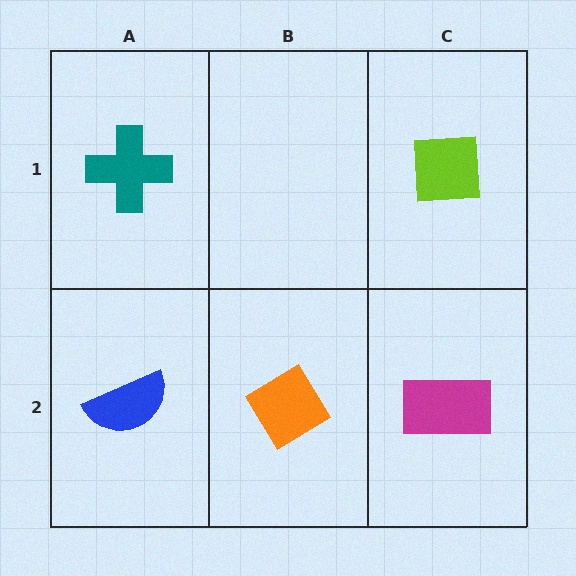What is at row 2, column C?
A magenta rectangle.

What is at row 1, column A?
A teal cross.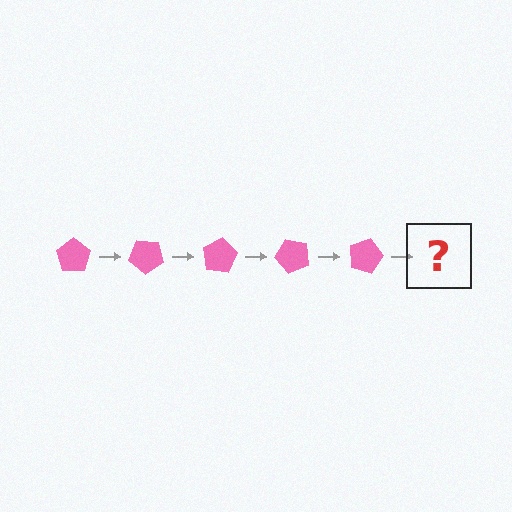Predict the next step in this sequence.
The next step is a pink pentagon rotated 200 degrees.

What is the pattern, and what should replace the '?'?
The pattern is that the pentagon rotates 40 degrees each step. The '?' should be a pink pentagon rotated 200 degrees.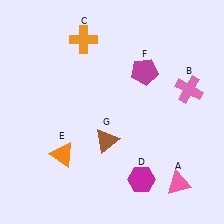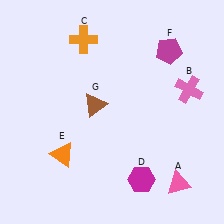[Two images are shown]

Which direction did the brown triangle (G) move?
The brown triangle (G) moved up.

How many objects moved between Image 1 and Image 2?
2 objects moved between the two images.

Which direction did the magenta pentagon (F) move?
The magenta pentagon (F) moved right.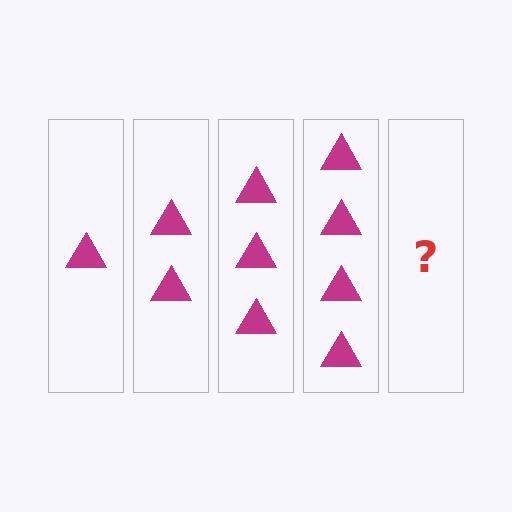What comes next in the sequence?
The next element should be 5 triangles.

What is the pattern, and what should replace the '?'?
The pattern is that each step adds one more triangle. The '?' should be 5 triangles.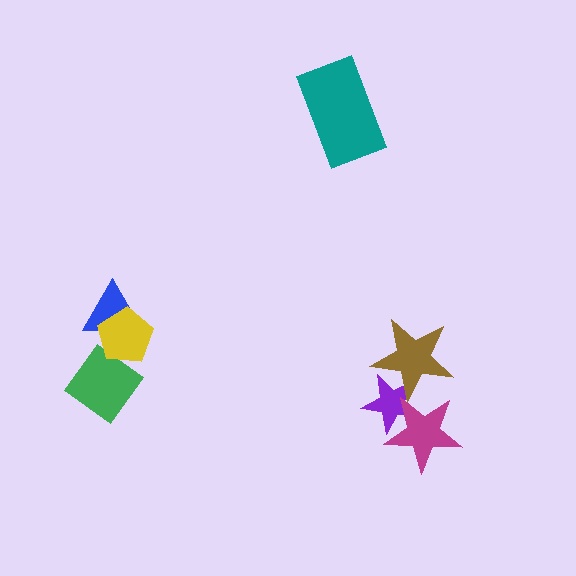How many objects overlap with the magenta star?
2 objects overlap with the magenta star.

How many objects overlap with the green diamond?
0 objects overlap with the green diamond.